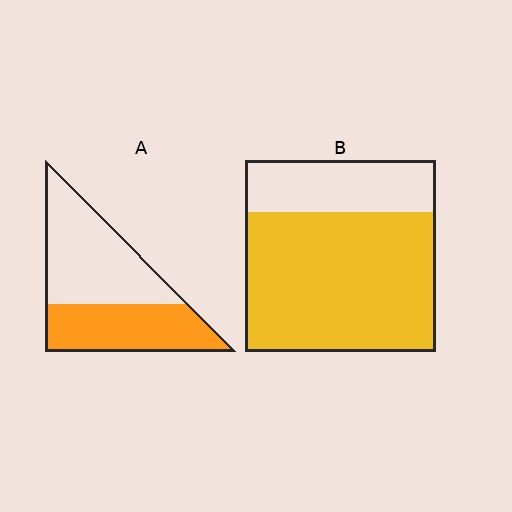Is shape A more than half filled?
No.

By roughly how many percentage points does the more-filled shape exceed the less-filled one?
By roughly 30 percentage points (B over A).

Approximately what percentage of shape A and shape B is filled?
A is approximately 45% and B is approximately 75%.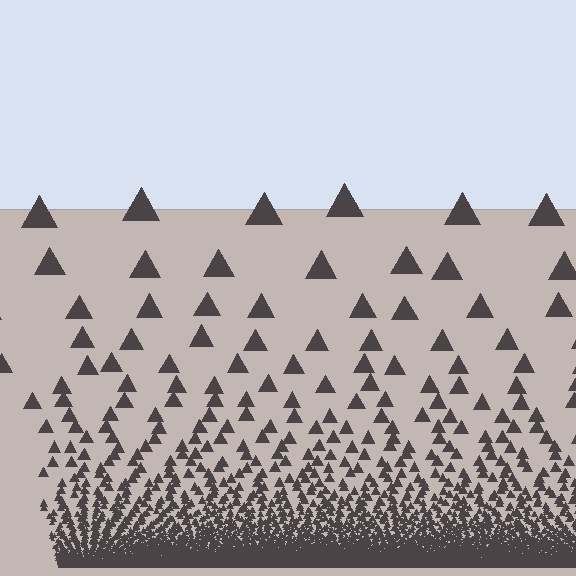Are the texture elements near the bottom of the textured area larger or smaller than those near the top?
Smaller. The gradient is inverted — elements near the bottom are smaller and denser.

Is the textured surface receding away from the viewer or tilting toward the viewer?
The surface appears to tilt toward the viewer. Texture elements get larger and sparser toward the top.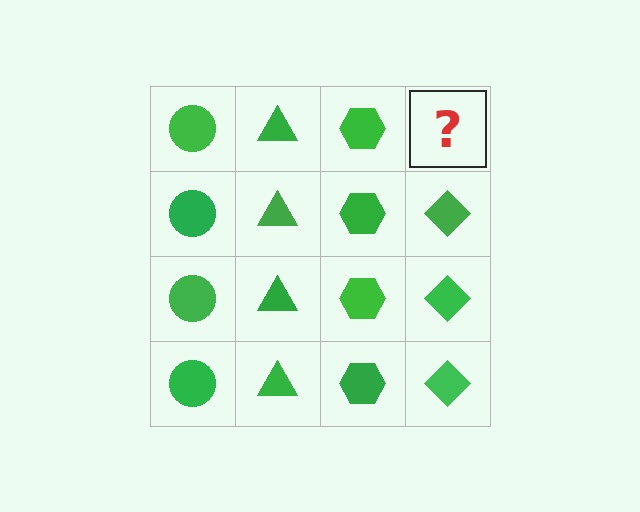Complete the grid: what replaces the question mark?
The question mark should be replaced with a green diamond.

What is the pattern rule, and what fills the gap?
The rule is that each column has a consistent shape. The gap should be filled with a green diamond.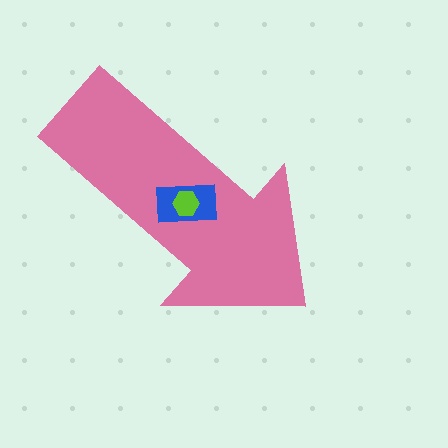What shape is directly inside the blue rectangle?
The lime hexagon.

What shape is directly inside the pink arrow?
The blue rectangle.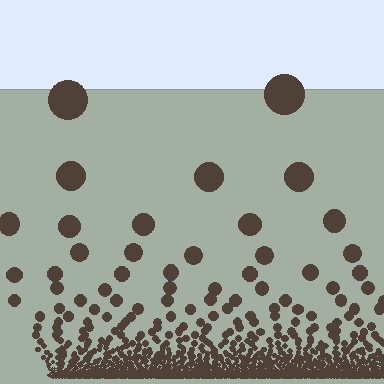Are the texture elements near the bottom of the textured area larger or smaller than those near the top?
Smaller. The gradient is inverted — elements near the bottom are smaller and denser.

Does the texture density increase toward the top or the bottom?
Density increases toward the bottom.